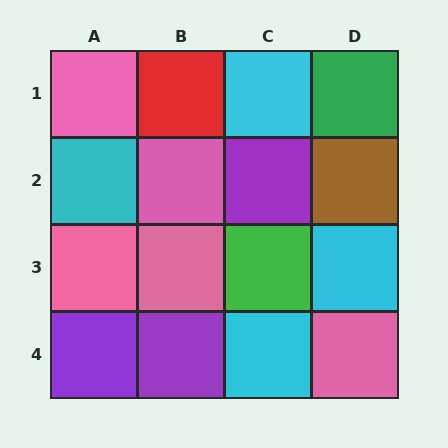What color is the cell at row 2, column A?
Cyan.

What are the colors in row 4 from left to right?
Purple, purple, cyan, pink.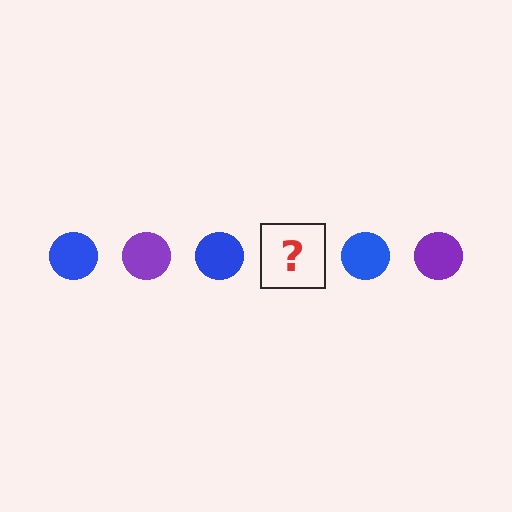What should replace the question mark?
The question mark should be replaced with a purple circle.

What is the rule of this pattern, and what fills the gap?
The rule is that the pattern cycles through blue, purple circles. The gap should be filled with a purple circle.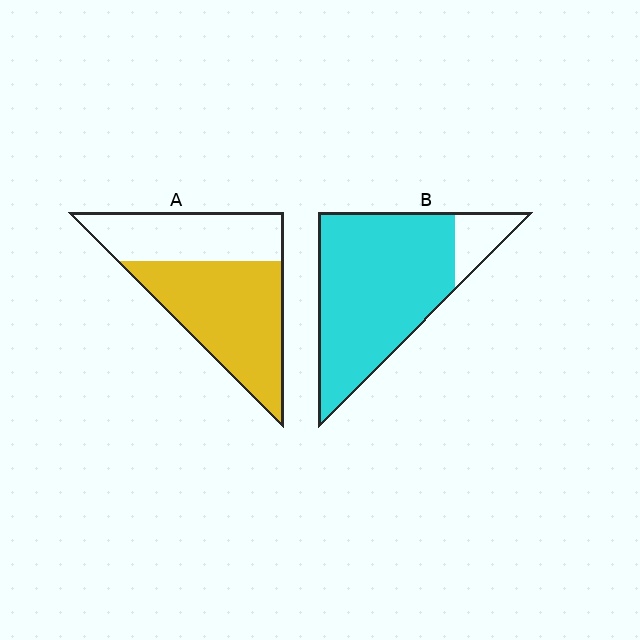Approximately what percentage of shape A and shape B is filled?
A is approximately 60% and B is approximately 85%.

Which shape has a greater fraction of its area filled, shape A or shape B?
Shape B.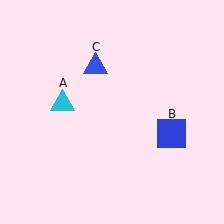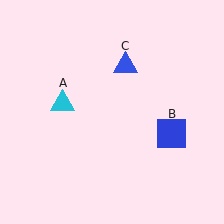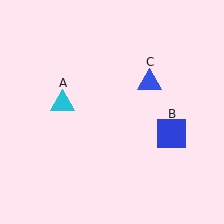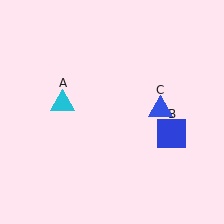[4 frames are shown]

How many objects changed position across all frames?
1 object changed position: blue triangle (object C).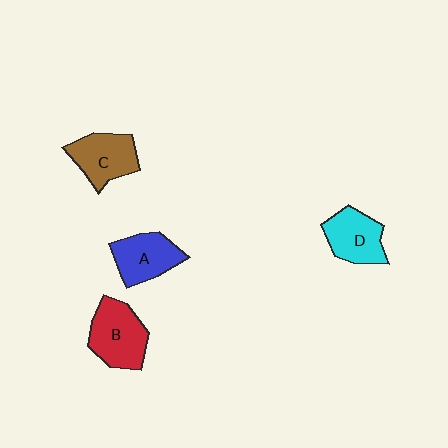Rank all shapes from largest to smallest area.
From largest to smallest: B (red), C (brown), A (blue), D (cyan).